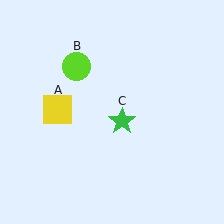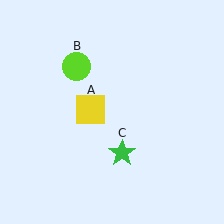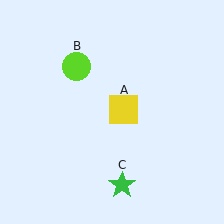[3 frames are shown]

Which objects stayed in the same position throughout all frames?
Lime circle (object B) remained stationary.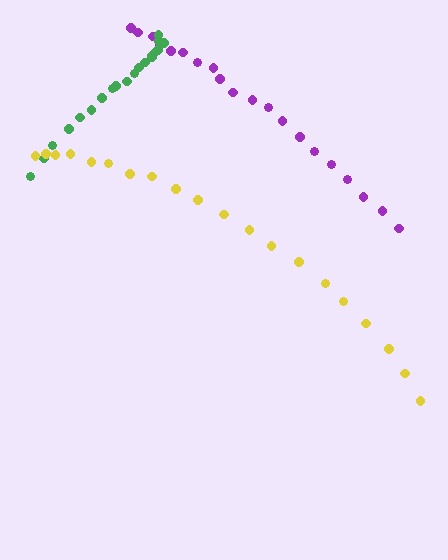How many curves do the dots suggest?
There are 3 distinct paths.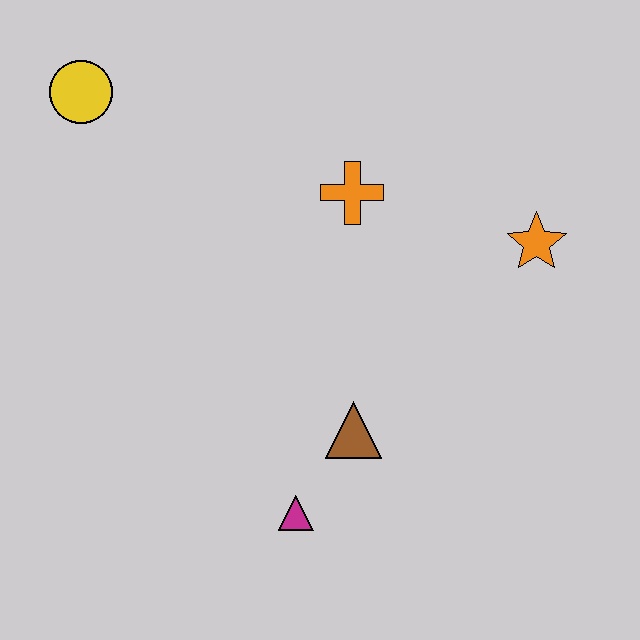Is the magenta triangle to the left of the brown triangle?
Yes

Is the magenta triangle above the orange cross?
No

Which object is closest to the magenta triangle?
The brown triangle is closest to the magenta triangle.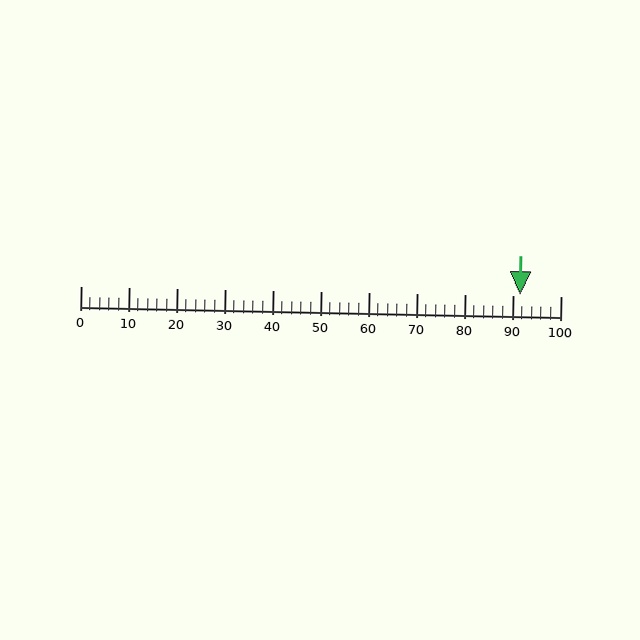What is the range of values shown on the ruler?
The ruler shows values from 0 to 100.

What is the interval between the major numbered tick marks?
The major tick marks are spaced 10 units apart.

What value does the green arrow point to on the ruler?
The green arrow points to approximately 92.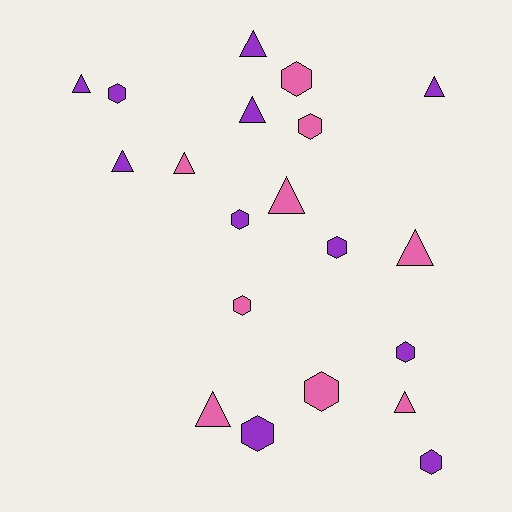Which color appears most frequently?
Purple, with 11 objects.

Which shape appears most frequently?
Triangle, with 10 objects.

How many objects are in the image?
There are 20 objects.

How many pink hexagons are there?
There are 4 pink hexagons.